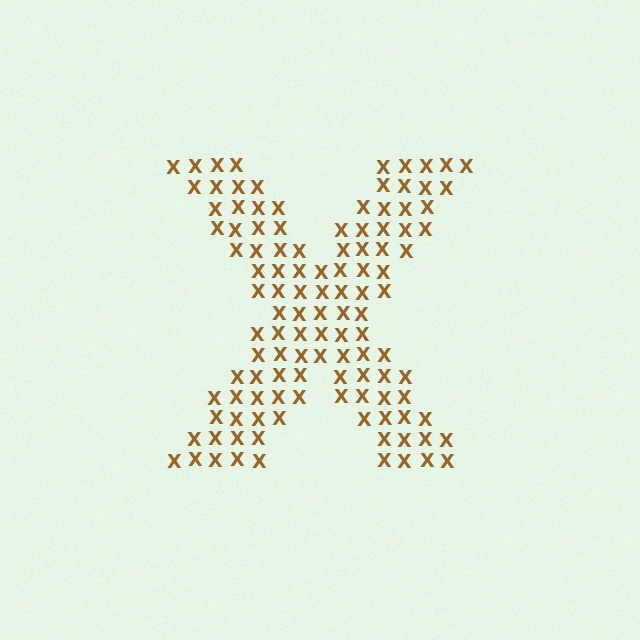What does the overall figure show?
The overall figure shows the letter X.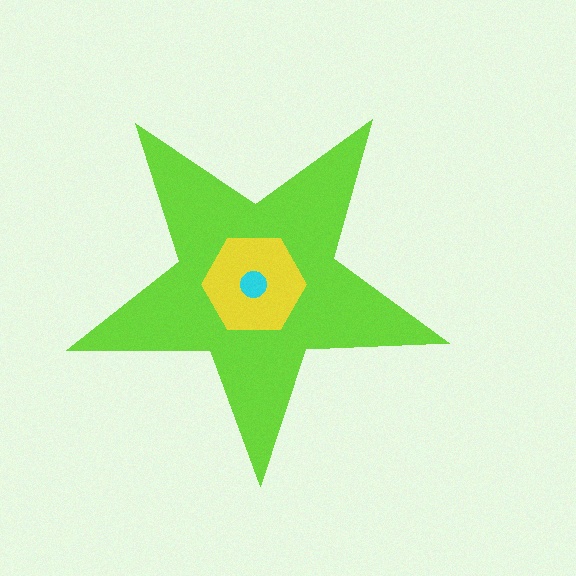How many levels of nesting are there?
3.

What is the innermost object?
The cyan circle.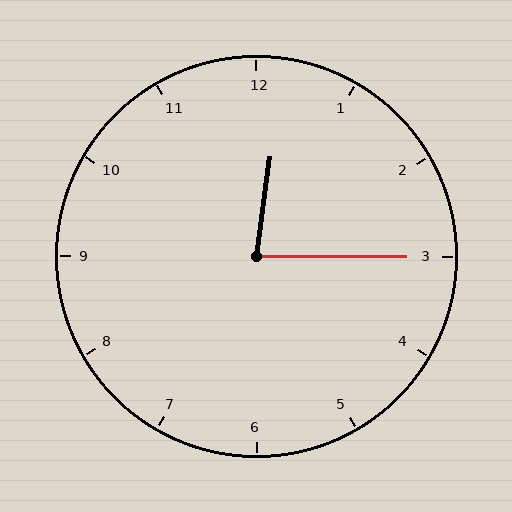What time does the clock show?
12:15.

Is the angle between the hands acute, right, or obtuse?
It is acute.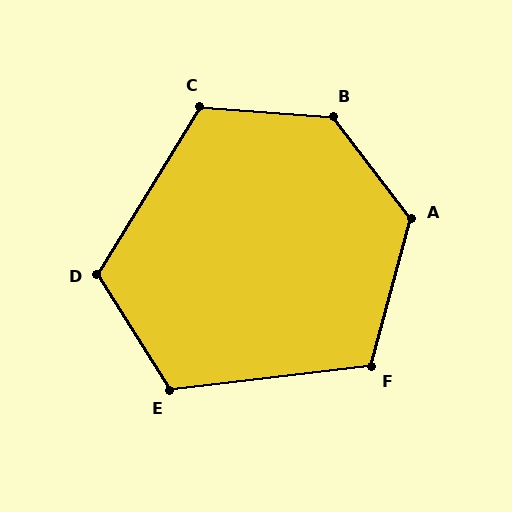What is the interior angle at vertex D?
Approximately 117 degrees (obtuse).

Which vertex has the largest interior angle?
B, at approximately 131 degrees.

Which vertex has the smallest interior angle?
F, at approximately 112 degrees.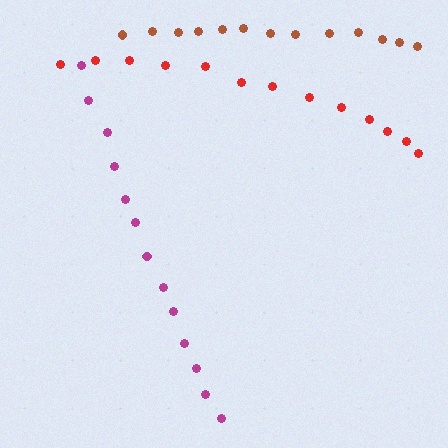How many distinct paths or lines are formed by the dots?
There are 3 distinct paths.